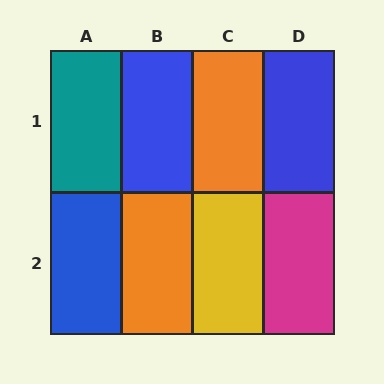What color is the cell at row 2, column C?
Yellow.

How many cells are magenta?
1 cell is magenta.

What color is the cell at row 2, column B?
Orange.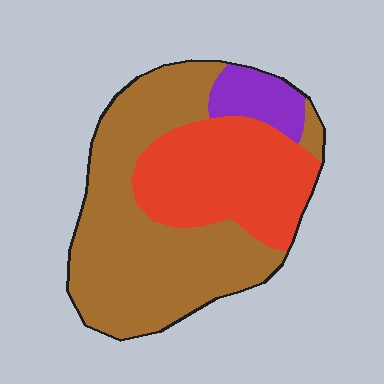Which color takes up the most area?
Brown, at roughly 60%.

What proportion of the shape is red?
Red covers roughly 35% of the shape.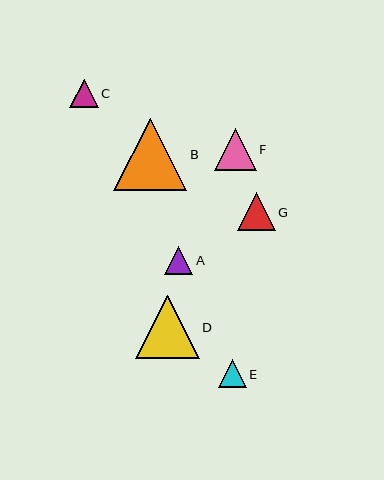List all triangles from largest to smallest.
From largest to smallest: B, D, F, G, C, A, E.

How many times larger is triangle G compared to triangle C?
Triangle G is approximately 1.3 times the size of triangle C.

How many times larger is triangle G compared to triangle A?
Triangle G is approximately 1.3 times the size of triangle A.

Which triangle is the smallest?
Triangle E is the smallest with a size of approximately 28 pixels.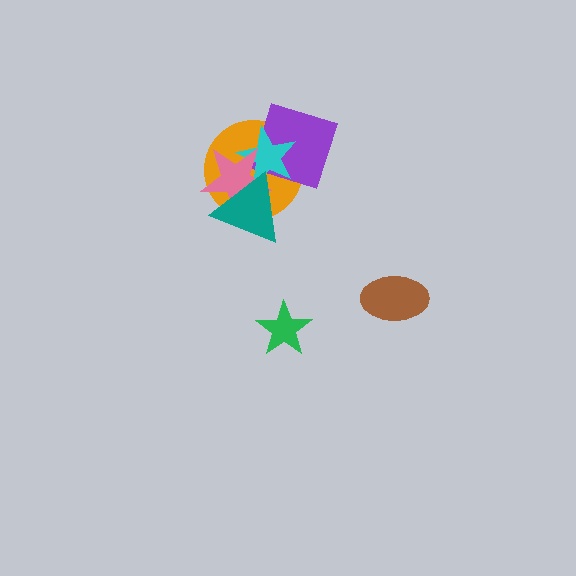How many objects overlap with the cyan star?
4 objects overlap with the cyan star.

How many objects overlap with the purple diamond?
4 objects overlap with the purple diamond.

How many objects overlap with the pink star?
4 objects overlap with the pink star.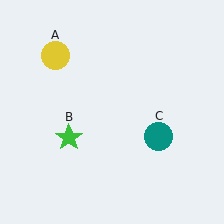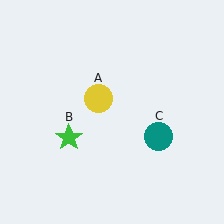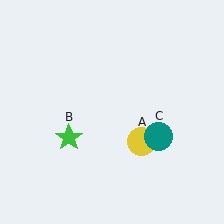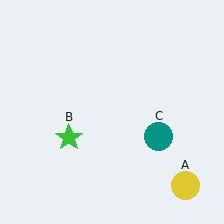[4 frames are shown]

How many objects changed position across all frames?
1 object changed position: yellow circle (object A).